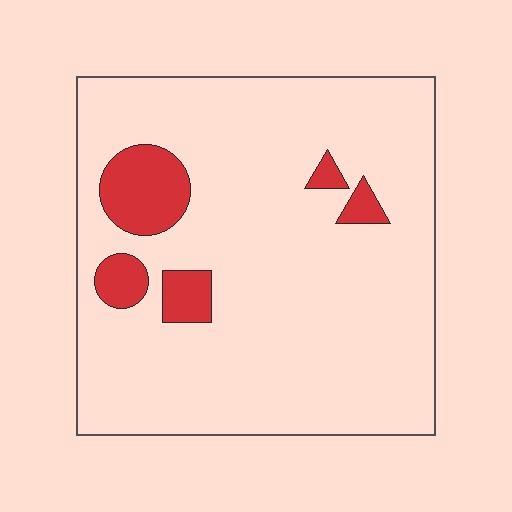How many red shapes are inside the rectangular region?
5.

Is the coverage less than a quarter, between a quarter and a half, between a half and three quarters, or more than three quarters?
Less than a quarter.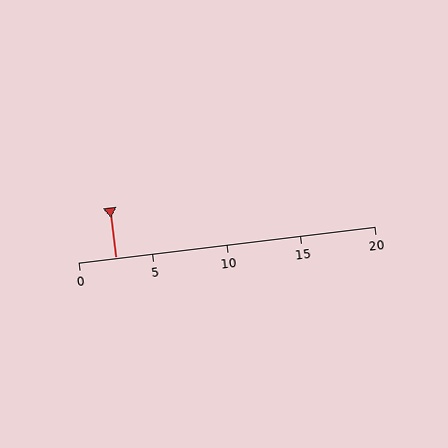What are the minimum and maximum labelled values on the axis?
The axis runs from 0 to 20.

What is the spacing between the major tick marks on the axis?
The major ticks are spaced 5 apart.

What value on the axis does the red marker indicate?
The marker indicates approximately 2.5.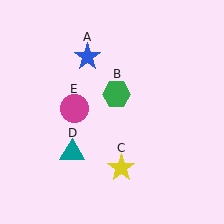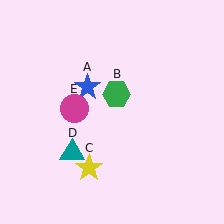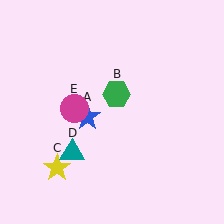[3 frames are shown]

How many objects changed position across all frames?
2 objects changed position: blue star (object A), yellow star (object C).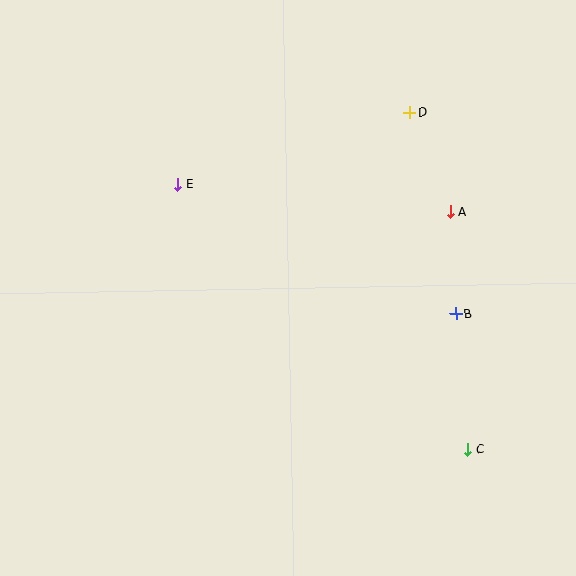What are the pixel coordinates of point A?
Point A is at (450, 212).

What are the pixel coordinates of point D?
Point D is at (409, 112).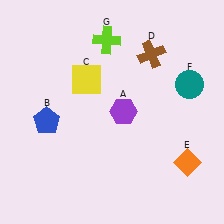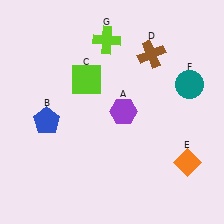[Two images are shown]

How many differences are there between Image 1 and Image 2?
There is 1 difference between the two images.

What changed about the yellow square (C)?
In Image 1, C is yellow. In Image 2, it changed to lime.